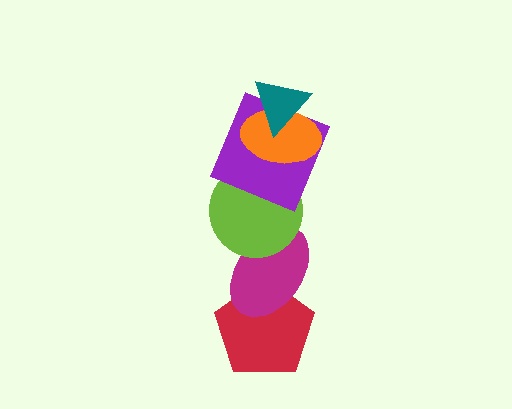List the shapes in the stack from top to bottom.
From top to bottom: the teal triangle, the orange ellipse, the purple square, the lime circle, the magenta ellipse, the red pentagon.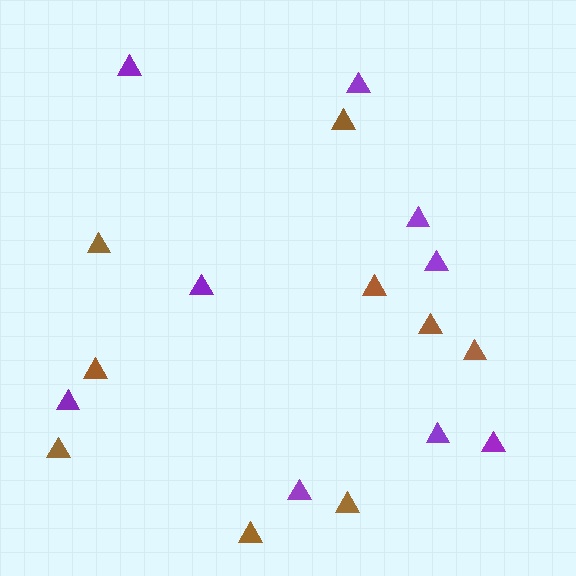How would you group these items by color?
There are 2 groups: one group of purple triangles (9) and one group of brown triangles (9).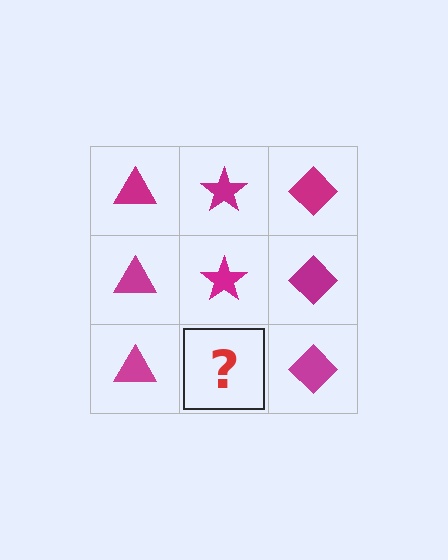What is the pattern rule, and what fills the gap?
The rule is that each column has a consistent shape. The gap should be filled with a magenta star.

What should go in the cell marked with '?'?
The missing cell should contain a magenta star.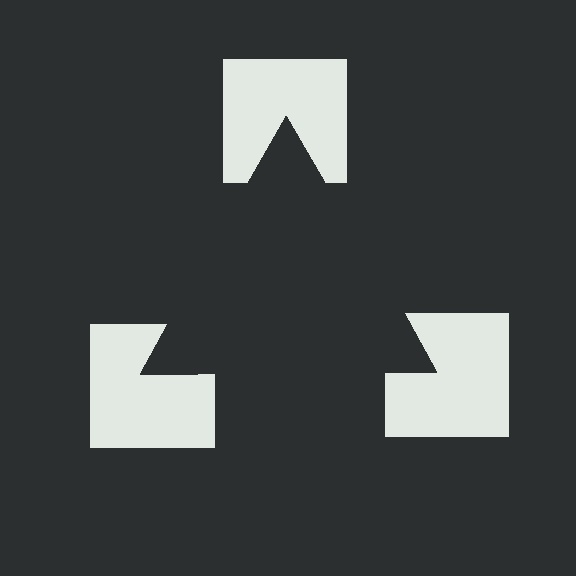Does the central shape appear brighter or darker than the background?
It typically appears slightly darker than the background, even though no actual brightness change is drawn.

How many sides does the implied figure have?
3 sides.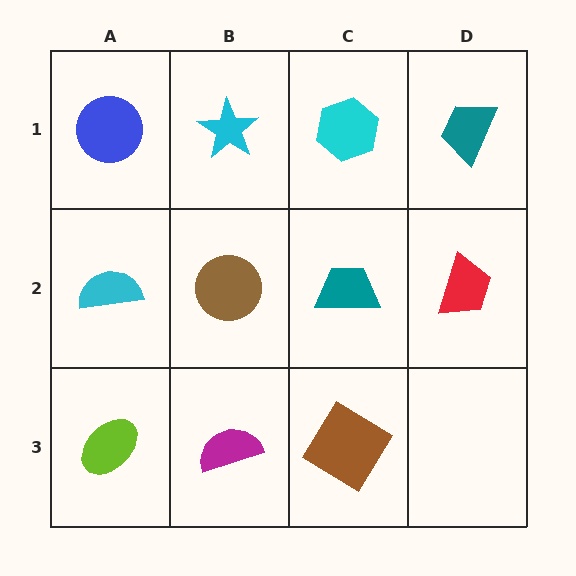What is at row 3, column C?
A brown diamond.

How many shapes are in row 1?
4 shapes.